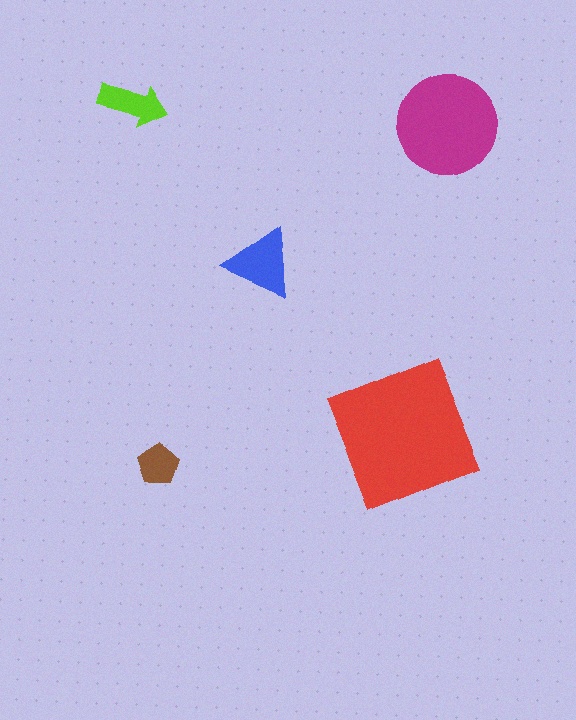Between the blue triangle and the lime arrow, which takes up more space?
The blue triangle.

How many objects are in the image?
There are 5 objects in the image.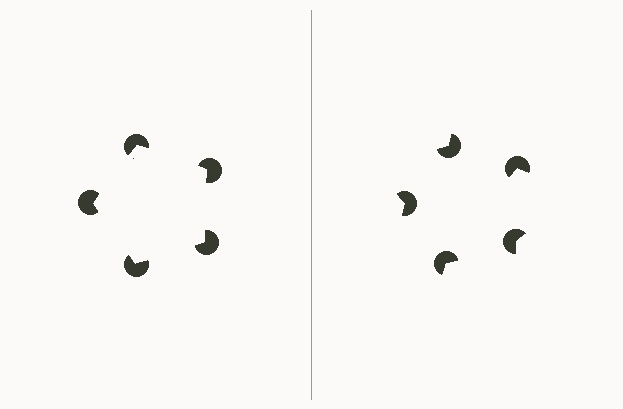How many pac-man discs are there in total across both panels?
10 — 5 on each side.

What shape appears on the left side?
An illusory pentagon.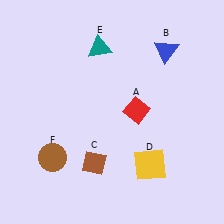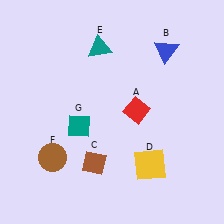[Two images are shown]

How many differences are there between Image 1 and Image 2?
There is 1 difference between the two images.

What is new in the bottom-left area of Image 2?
A teal diamond (G) was added in the bottom-left area of Image 2.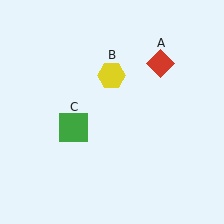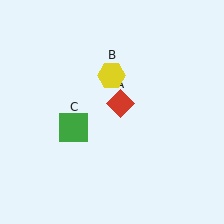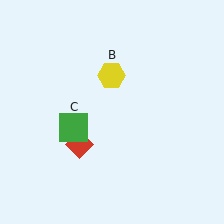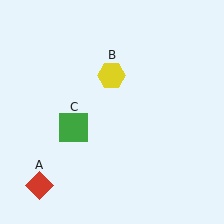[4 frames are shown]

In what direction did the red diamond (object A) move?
The red diamond (object A) moved down and to the left.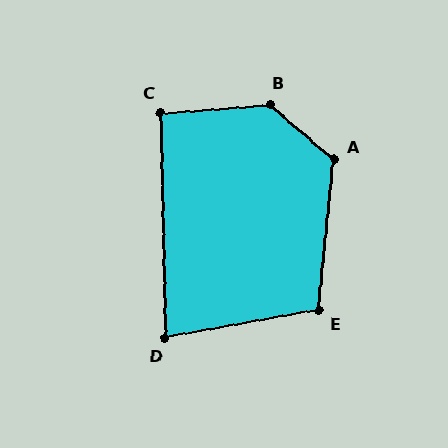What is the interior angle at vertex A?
Approximately 125 degrees (obtuse).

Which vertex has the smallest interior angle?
D, at approximately 81 degrees.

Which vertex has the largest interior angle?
B, at approximately 135 degrees.